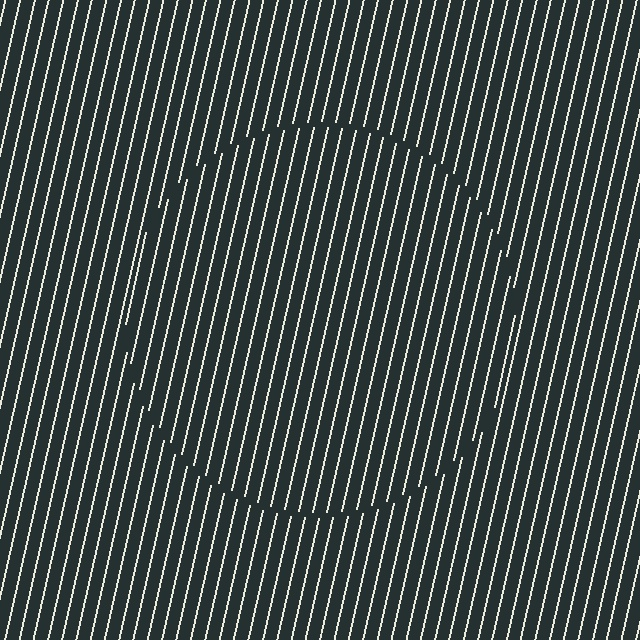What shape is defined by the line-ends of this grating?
An illusory circle. The interior of the shape contains the same grating, shifted by half a period — the contour is defined by the phase discontinuity where line-ends from the inner and outer gratings abut.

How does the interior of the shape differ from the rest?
The interior of the shape contains the same grating, shifted by half a period — the contour is defined by the phase discontinuity where line-ends from the inner and outer gratings abut.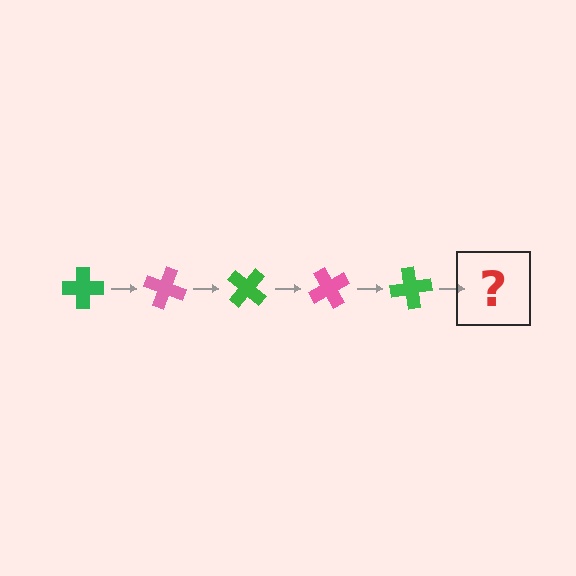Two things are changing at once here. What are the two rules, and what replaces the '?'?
The two rules are that it rotates 20 degrees each step and the color cycles through green and pink. The '?' should be a pink cross, rotated 100 degrees from the start.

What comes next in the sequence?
The next element should be a pink cross, rotated 100 degrees from the start.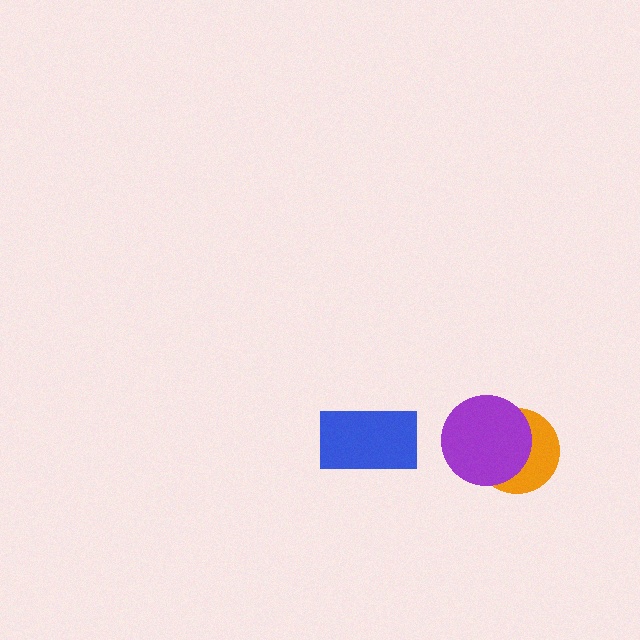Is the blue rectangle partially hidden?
No, no other shape covers it.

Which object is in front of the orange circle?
The purple circle is in front of the orange circle.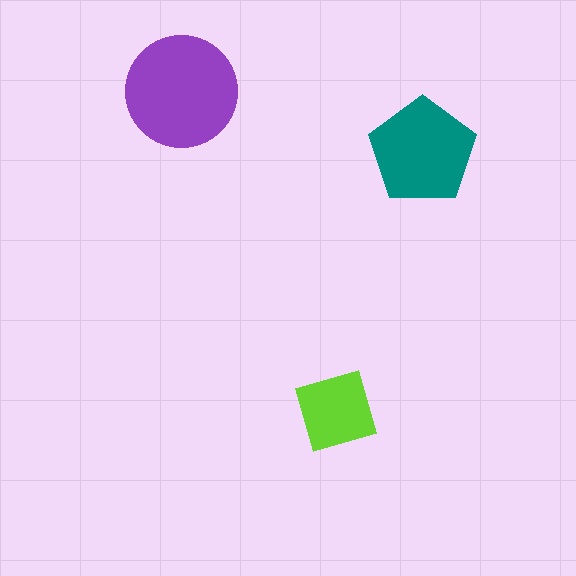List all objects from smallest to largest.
The lime square, the teal pentagon, the purple circle.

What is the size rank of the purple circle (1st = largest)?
1st.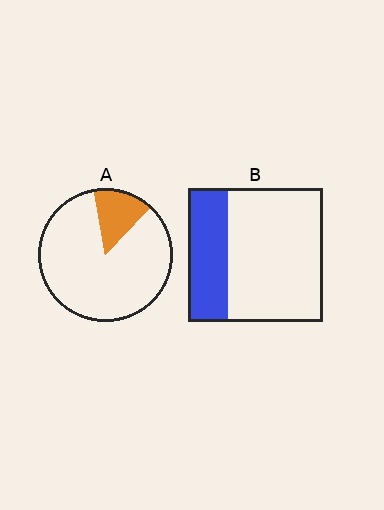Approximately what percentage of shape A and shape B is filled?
A is approximately 15% and B is approximately 30%.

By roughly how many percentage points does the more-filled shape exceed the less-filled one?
By roughly 15 percentage points (B over A).